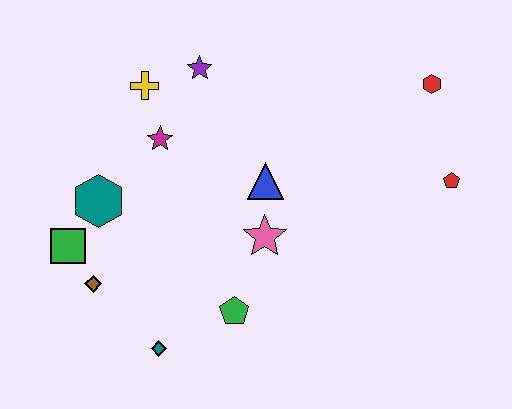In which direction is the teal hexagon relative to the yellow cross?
The teal hexagon is below the yellow cross.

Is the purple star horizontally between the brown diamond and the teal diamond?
No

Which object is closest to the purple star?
The yellow cross is closest to the purple star.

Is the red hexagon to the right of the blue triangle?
Yes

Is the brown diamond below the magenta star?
Yes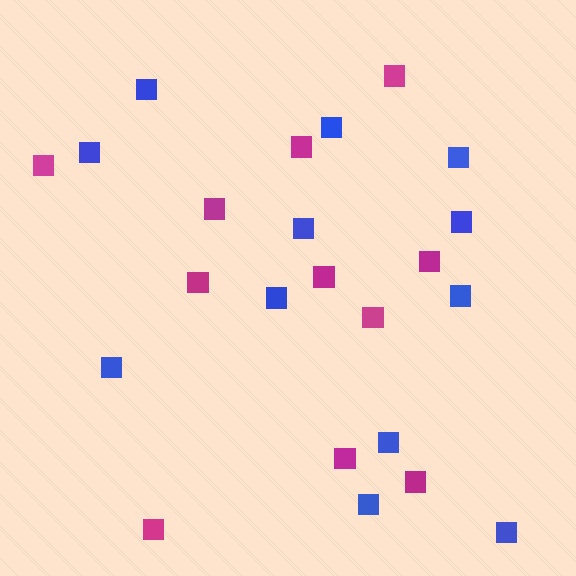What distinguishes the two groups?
There are 2 groups: one group of magenta squares (11) and one group of blue squares (12).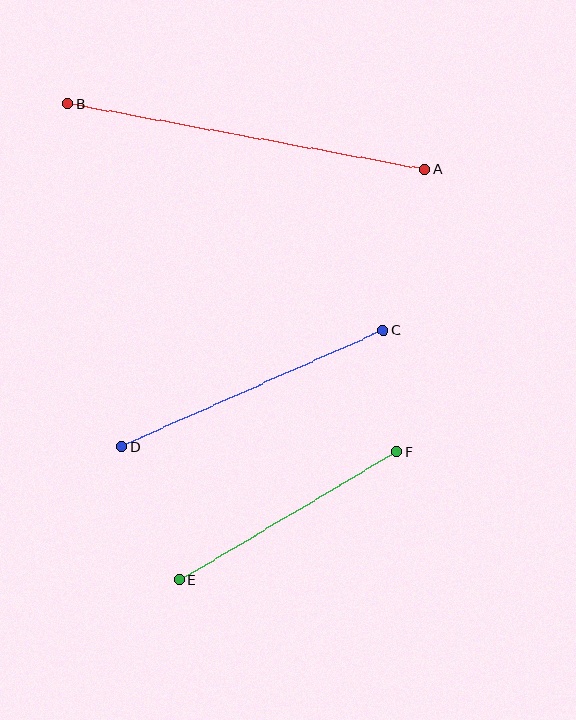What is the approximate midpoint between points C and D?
The midpoint is at approximately (252, 389) pixels.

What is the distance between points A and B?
The distance is approximately 363 pixels.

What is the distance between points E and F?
The distance is approximately 252 pixels.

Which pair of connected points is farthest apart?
Points A and B are farthest apart.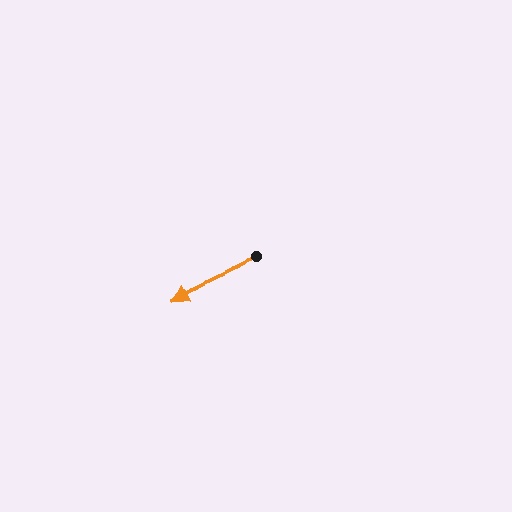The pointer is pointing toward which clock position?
Roughly 8 o'clock.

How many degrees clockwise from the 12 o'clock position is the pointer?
Approximately 245 degrees.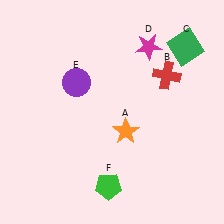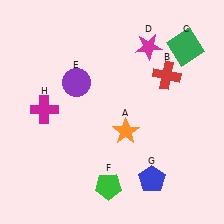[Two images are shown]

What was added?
A blue pentagon (G), a magenta cross (H) were added in Image 2.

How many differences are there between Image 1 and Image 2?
There are 2 differences between the two images.